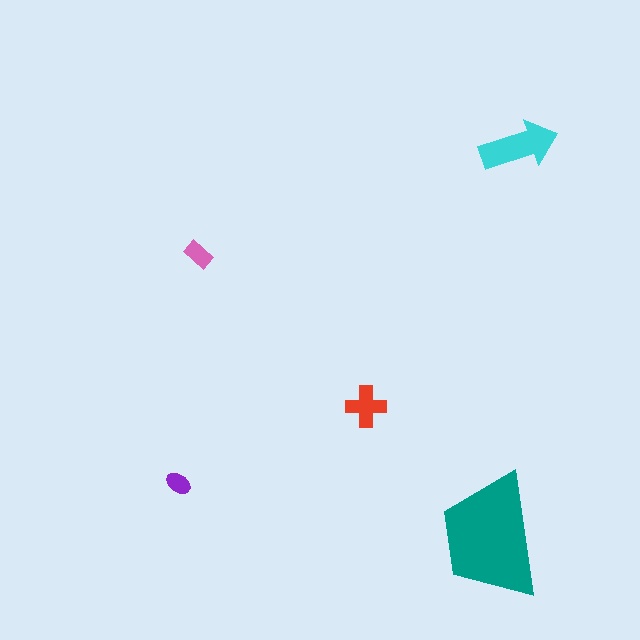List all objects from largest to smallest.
The teal trapezoid, the cyan arrow, the red cross, the pink rectangle, the purple ellipse.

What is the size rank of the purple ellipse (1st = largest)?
5th.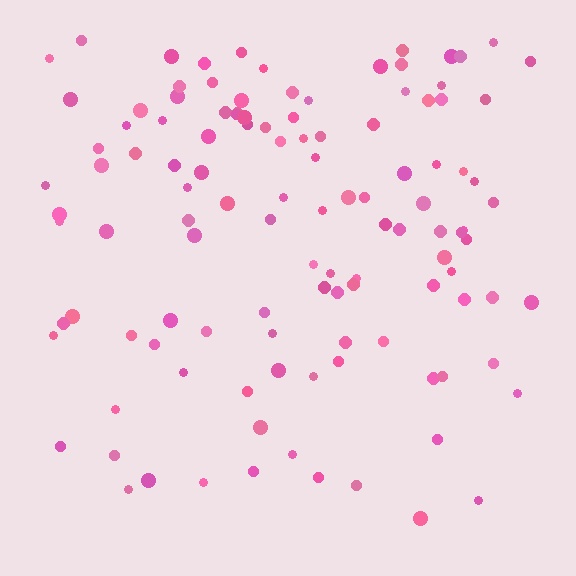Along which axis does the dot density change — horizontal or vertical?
Vertical.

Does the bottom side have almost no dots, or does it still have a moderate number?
Still a moderate number, just noticeably fewer than the top.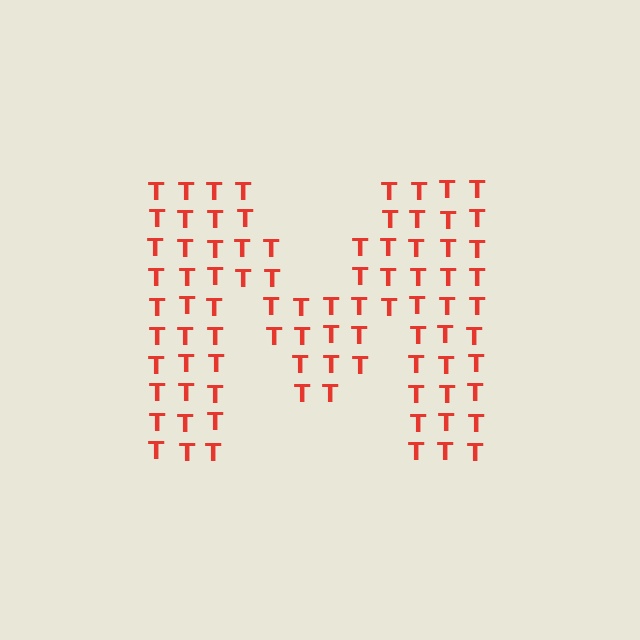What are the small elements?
The small elements are letter T's.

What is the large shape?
The large shape is the letter M.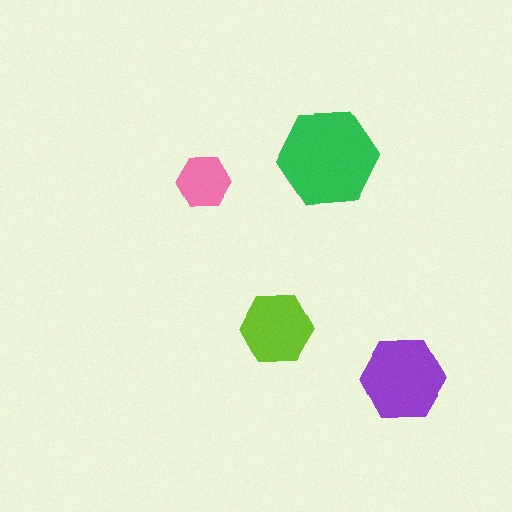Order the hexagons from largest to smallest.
the green one, the purple one, the lime one, the pink one.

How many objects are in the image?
There are 4 objects in the image.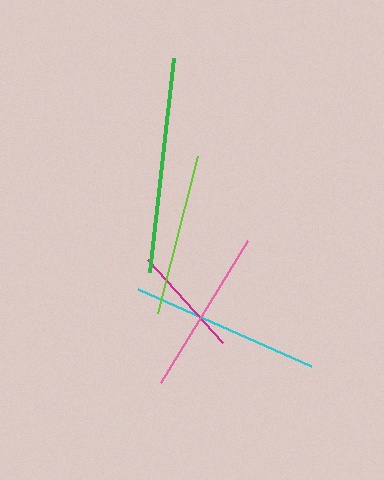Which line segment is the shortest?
The magenta line is the shortest at approximately 112 pixels.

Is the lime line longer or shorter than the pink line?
The pink line is longer than the lime line.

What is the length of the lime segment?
The lime segment is approximately 162 pixels long.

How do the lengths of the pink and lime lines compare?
The pink and lime lines are approximately the same length.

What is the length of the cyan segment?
The cyan segment is approximately 189 pixels long.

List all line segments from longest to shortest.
From longest to shortest: green, cyan, pink, lime, magenta.